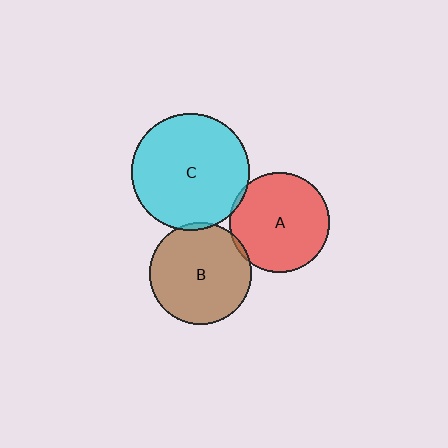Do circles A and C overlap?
Yes.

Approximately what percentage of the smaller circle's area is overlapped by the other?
Approximately 5%.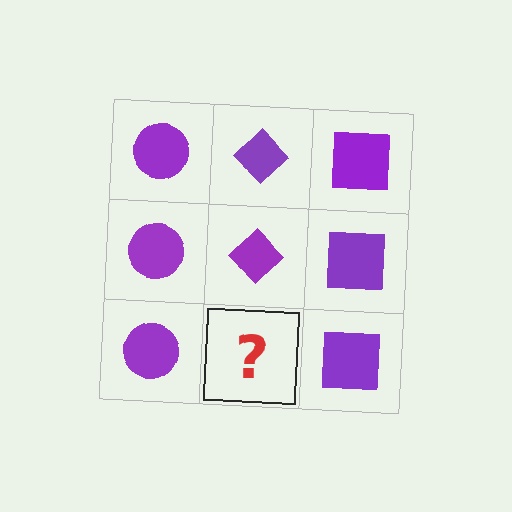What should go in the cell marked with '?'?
The missing cell should contain a purple diamond.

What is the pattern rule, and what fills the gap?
The rule is that each column has a consistent shape. The gap should be filled with a purple diamond.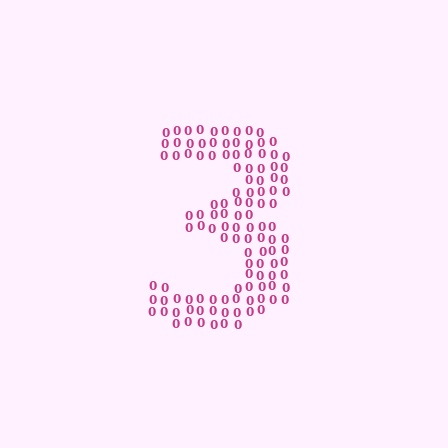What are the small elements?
The small elements are digit 0's.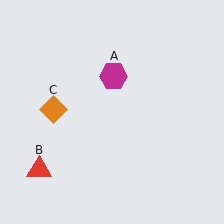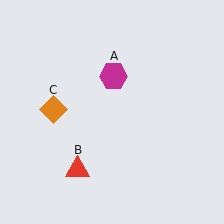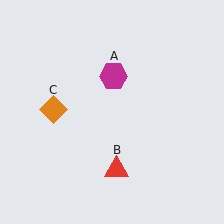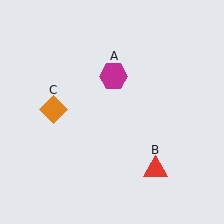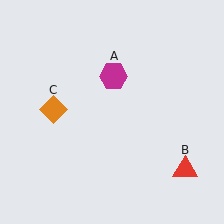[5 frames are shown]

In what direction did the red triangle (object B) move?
The red triangle (object B) moved right.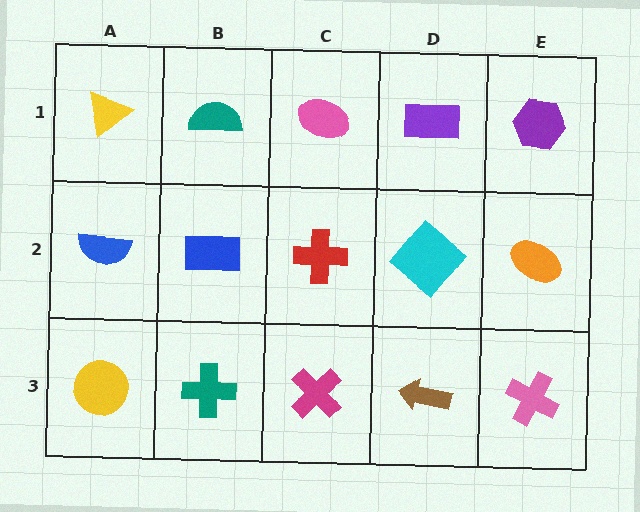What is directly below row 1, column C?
A red cross.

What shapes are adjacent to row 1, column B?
A blue rectangle (row 2, column B), a yellow triangle (row 1, column A), a pink ellipse (row 1, column C).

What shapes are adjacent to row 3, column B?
A blue rectangle (row 2, column B), a yellow circle (row 3, column A), a magenta cross (row 3, column C).